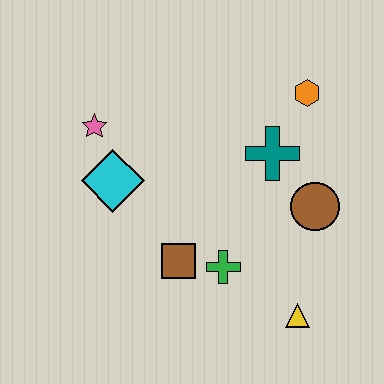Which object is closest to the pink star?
The cyan diamond is closest to the pink star.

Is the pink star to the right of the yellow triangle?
No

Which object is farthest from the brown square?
The orange hexagon is farthest from the brown square.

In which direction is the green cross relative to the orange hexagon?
The green cross is below the orange hexagon.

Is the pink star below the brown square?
No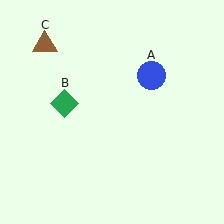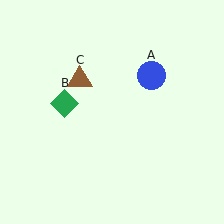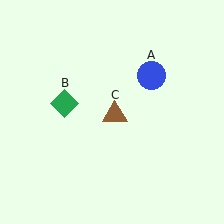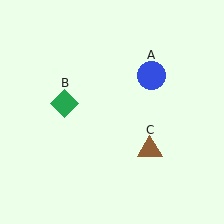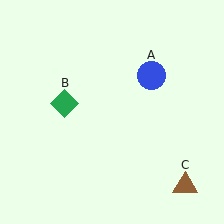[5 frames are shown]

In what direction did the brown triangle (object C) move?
The brown triangle (object C) moved down and to the right.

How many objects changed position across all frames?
1 object changed position: brown triangle (object C).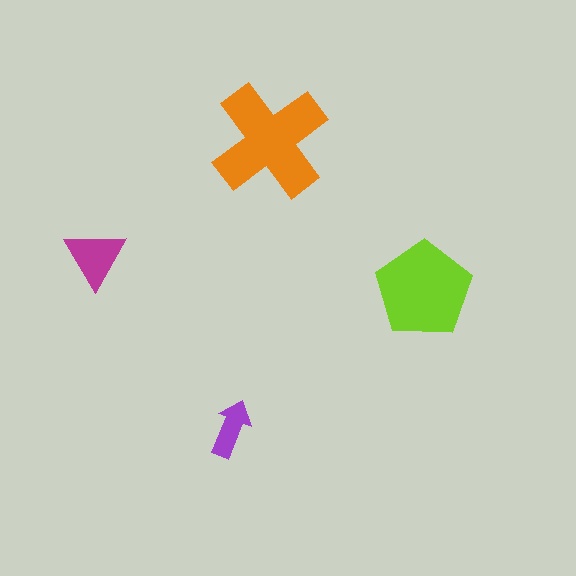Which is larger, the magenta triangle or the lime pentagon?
The lime pentagon.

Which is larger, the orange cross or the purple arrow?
The orange cross.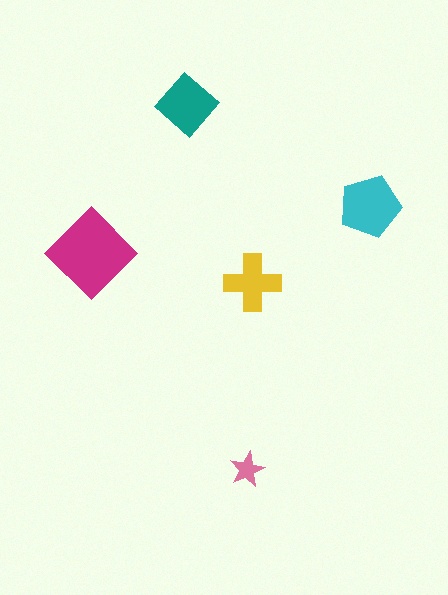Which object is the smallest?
The pink star.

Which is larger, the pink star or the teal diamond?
The teal diamond.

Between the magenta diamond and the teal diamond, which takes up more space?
The magenta diamond.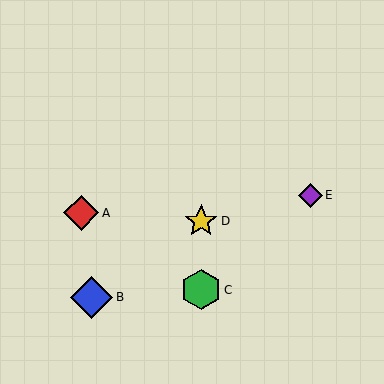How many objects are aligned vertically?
2 objects (C, D) are aligned vertically.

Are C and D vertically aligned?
Yes, both are at x≈201.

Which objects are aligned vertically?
Objects C, D are aligned vertically.